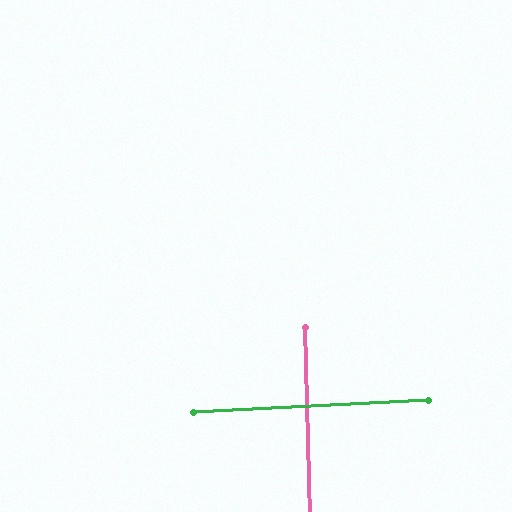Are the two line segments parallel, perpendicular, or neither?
Perpendicular — they meet at approximately 88°.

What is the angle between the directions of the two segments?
Approximately 88 degrees.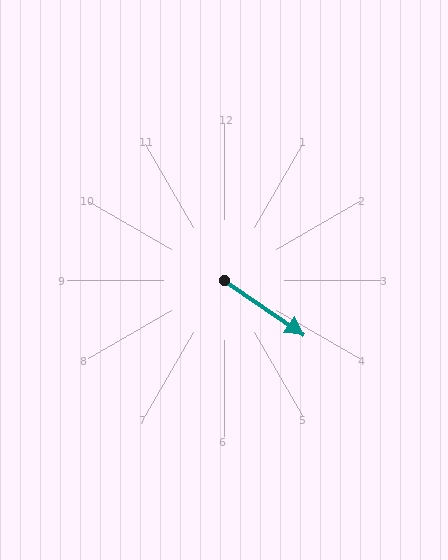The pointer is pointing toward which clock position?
Roughly 4 o'clock.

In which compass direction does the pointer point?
Southeast.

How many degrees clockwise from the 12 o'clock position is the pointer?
Approximately 124 degrees.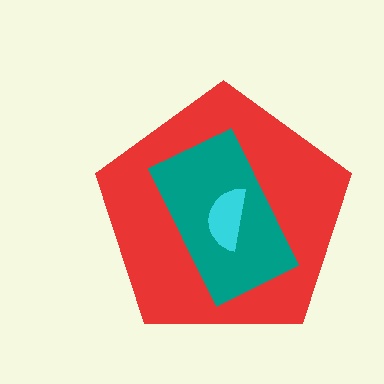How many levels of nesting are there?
3.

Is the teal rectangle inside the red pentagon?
Yes.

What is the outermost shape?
The red pentagon.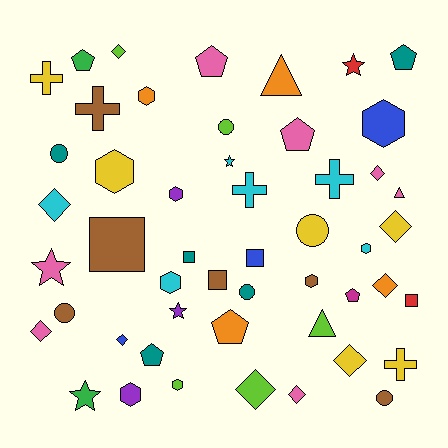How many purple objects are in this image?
There are 3 purple objects.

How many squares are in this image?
There are 5 squares.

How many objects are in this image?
There are 50 objects.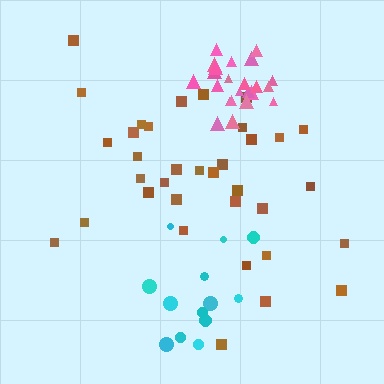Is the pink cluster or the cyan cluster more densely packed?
Pink.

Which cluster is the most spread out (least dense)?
Brown.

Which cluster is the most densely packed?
Pink.